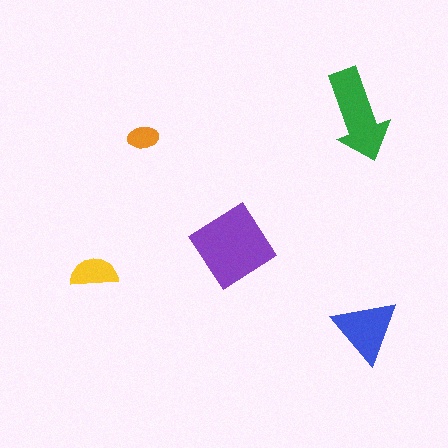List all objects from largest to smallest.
The purple diamond, the green arrow, the blue triangle, the yellow semicircle, the orange ellipse.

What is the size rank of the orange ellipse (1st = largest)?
5th.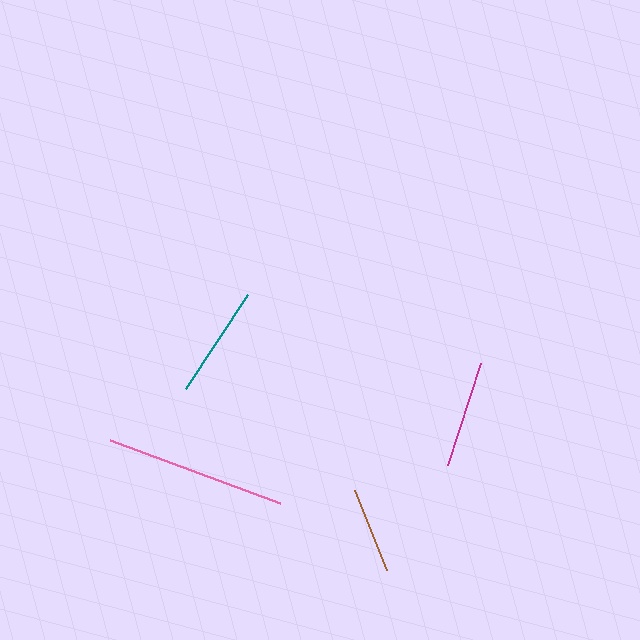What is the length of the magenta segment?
The magenta segment is approximately 107 pixels long.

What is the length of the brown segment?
The brown segment is approximately 86 pixels long.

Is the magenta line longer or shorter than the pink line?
The pink line is longer than the magenta line.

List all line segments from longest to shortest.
From longest to shortest: pink, teal, magenta, brown.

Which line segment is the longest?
The pink line is the longest at approximately 181 pixels.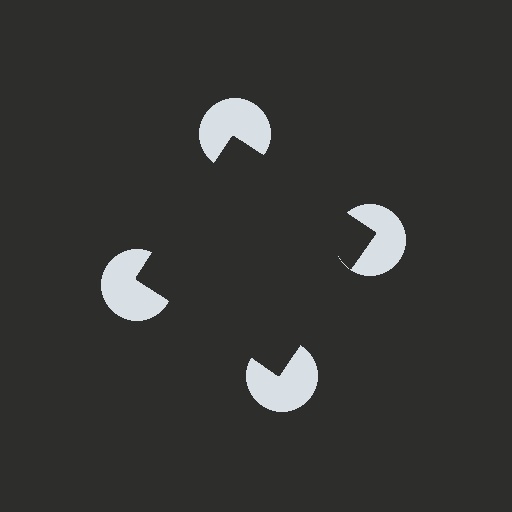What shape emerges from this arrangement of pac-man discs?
An illusory square — its edges are inferred from the aligned wedge cuts in the pac-man discs, not physically drawn.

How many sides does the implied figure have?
4 sides.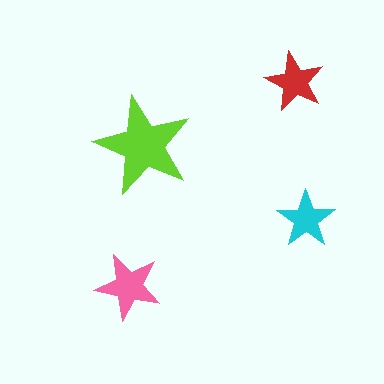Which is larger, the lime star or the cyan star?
The lime one.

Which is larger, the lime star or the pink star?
The lime one.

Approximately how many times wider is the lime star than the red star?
About 1.5 times wider.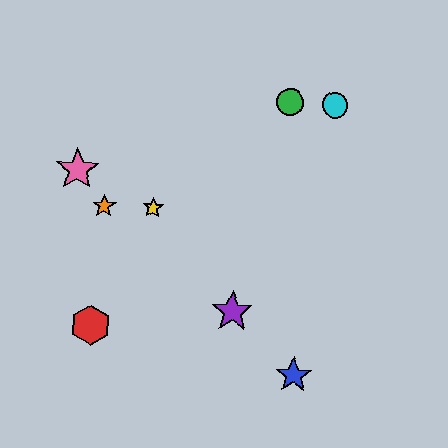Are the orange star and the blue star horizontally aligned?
No, the orange star is at y≈206 and the blue star is at y≈375.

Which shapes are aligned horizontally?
The yellow star, the orange star are aligned horizontally.